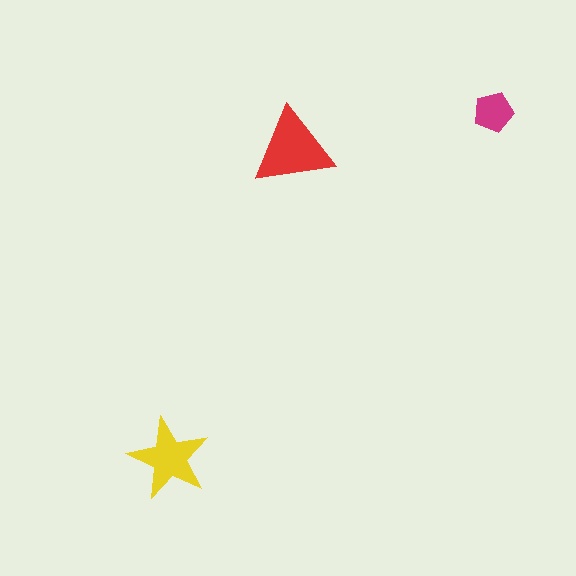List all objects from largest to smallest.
The red triangle, the yellow star, the magenta pentagon.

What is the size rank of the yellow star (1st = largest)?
2nd.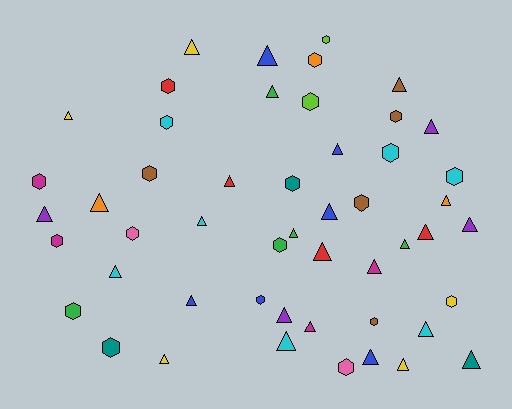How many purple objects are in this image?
There are 4 purple objects.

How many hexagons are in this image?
There are 21 hexagons.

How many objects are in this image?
There are 50 objects.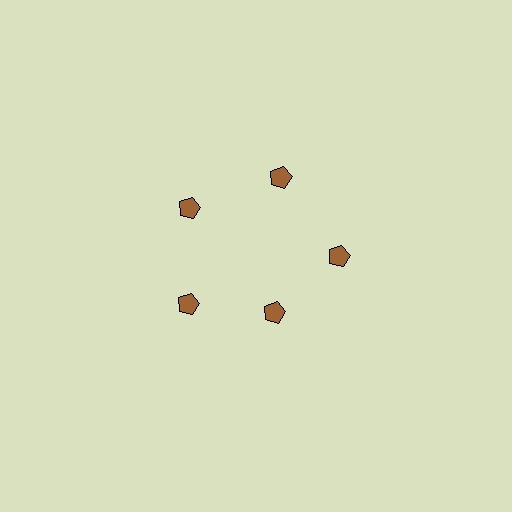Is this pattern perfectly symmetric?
No. The 5 brown pentagons are arranged in a ring, but one element near the 5 o'clock position is pulled inward toward the center, breaking the 5-fold rotational symmetry.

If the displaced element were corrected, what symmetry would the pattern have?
It would have 5-fold rotational symmetry — the pattern would map onto itself every 72 degrees.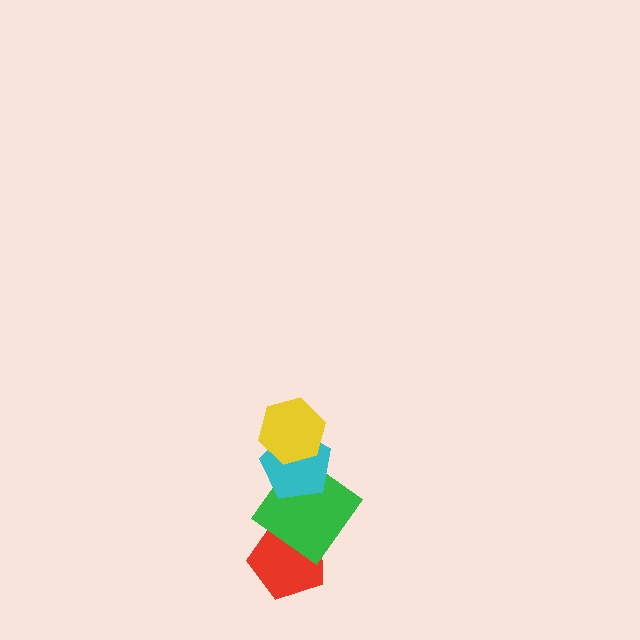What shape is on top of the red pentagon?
The green diamond is on top of the red pentagon.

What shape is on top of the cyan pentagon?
The yellow hexagon is on top of the cyan pentagon.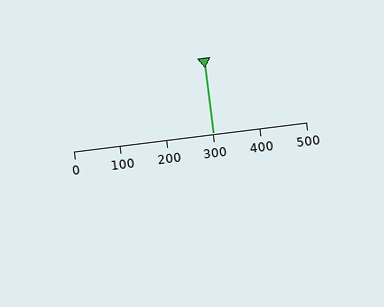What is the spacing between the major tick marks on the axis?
The major ticks are spaced 100 apart.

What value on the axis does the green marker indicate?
The marker indicates approximately 300.